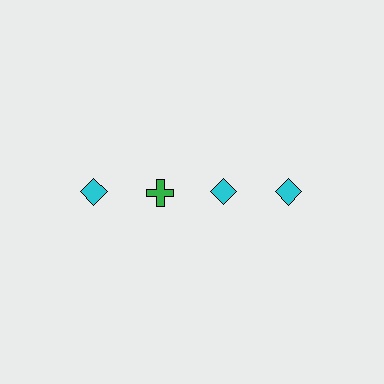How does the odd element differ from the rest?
It differs in both color (green instead of cyan) and shape (cross instead of diamond).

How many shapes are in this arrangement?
There are 4 shapes arranged in a grid pattern.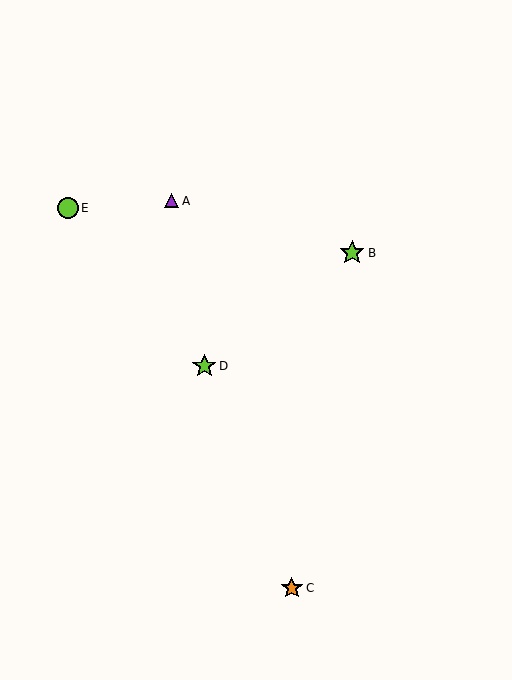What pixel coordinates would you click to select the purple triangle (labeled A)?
Click at (172, 201) to select the purple triangle A.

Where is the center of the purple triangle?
The center of the purple triangle is at (172, 201).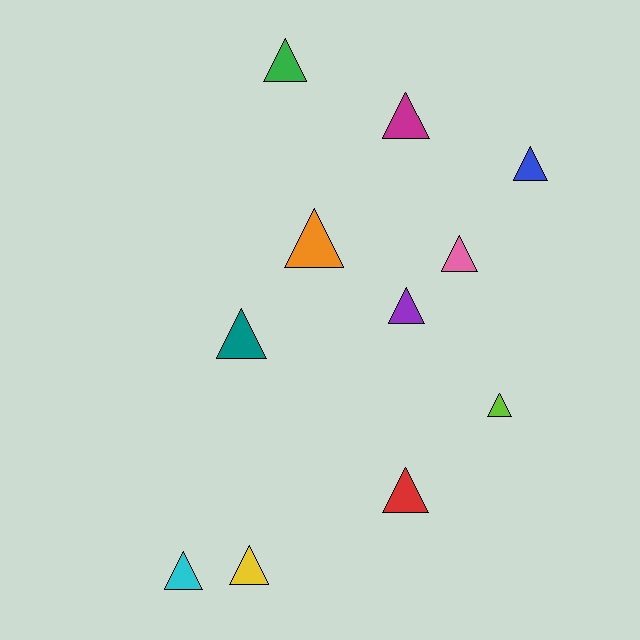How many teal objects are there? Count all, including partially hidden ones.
There is 1 teal object.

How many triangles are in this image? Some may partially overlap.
There are 11 triangles.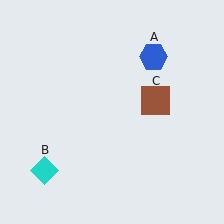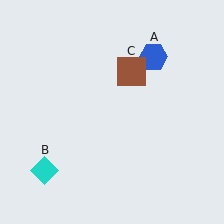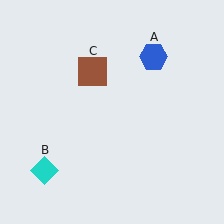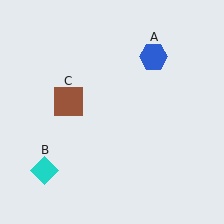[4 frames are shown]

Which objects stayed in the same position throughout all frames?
Blue hexagon (object A) and cyan diamond (object B) remained stationary.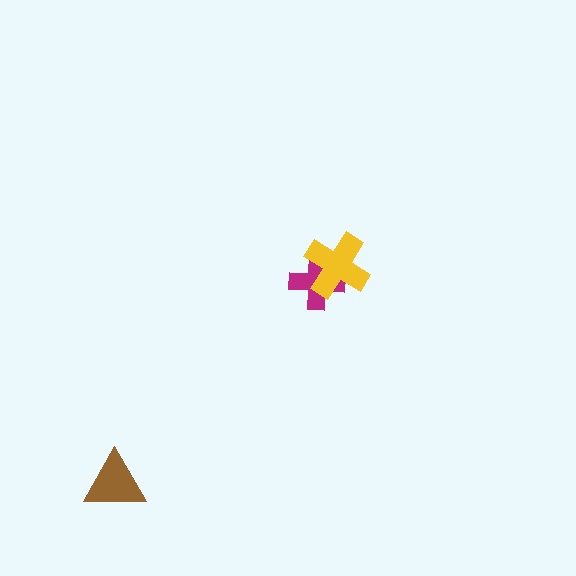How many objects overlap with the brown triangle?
0 objects overlap with the brown triangle.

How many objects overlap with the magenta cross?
1 object overlaps with the magenta cross.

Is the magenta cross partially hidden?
Yes, it is partially covered by another shape.